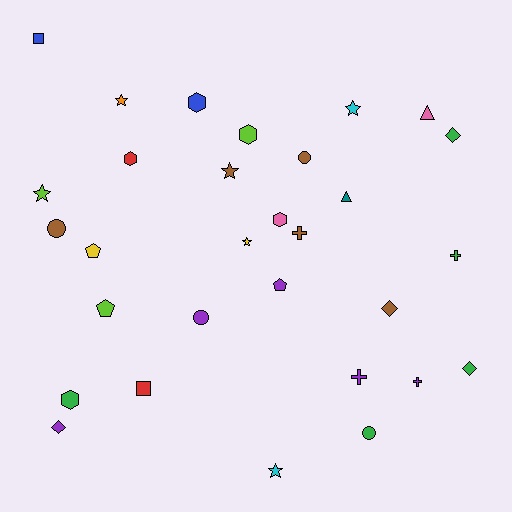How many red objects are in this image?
There are 2 red objects.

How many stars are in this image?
There are 6 stars.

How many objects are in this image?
There are 30 objects.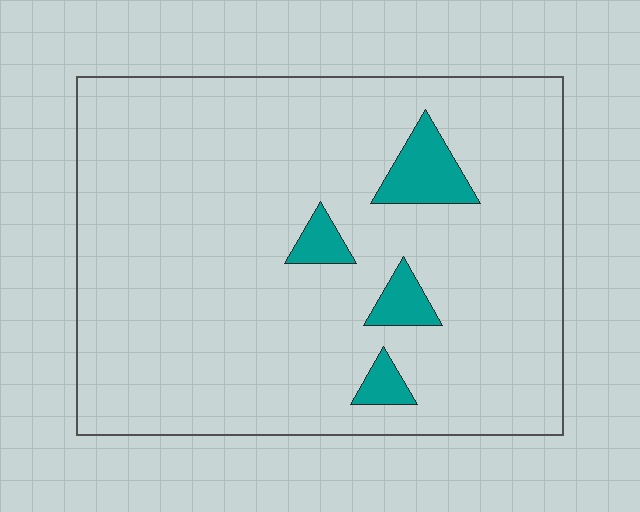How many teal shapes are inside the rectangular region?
4.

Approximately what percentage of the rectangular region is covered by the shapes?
Approximately 5%.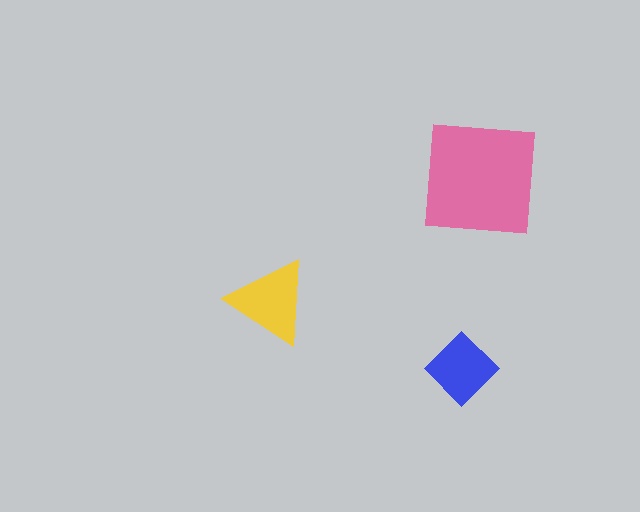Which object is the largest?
The pink square.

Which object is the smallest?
The blue diamond.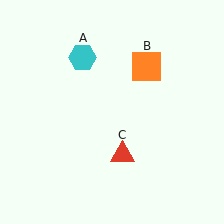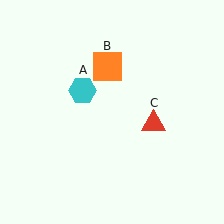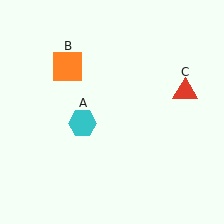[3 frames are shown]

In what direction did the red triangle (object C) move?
The red triangle (object C) moved up and to the right.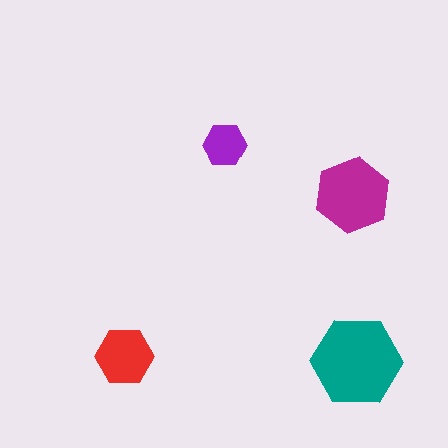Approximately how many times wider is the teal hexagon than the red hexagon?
About 1.5 times wider.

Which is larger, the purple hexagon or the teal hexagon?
The teal one.